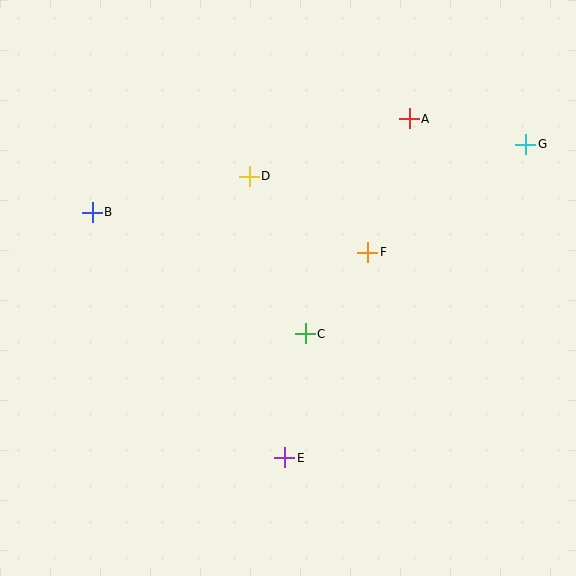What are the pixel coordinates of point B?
Point B is at (92, 212).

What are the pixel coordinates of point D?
Point D is at (249, 176).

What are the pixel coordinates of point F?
Point F is at (368, 252).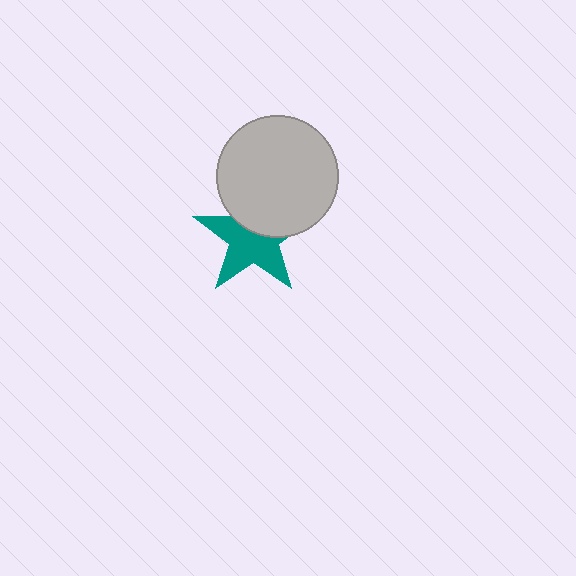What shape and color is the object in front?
The object in front is a light gray circle.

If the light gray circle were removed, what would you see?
You would see the complete teal star.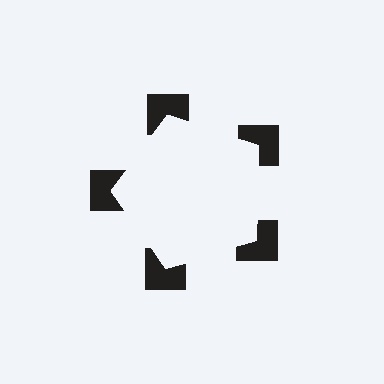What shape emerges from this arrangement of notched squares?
An illusory pentagon — its edges are inferred from the aligned wedge cuts in the notched squares, not physically drawn.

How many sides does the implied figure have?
5 sides.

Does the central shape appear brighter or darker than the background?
It typically appears slightly brighter than the background, even though no actual brightness change is drawn.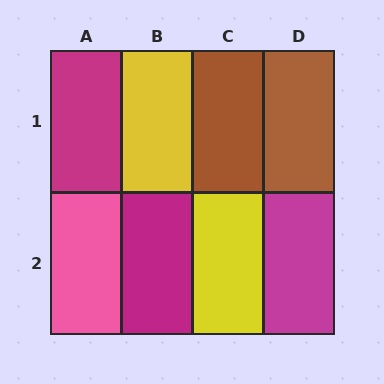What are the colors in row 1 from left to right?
Magenta, yellow, brown, brown.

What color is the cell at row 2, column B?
Magenta.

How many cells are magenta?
3 cells are magenta.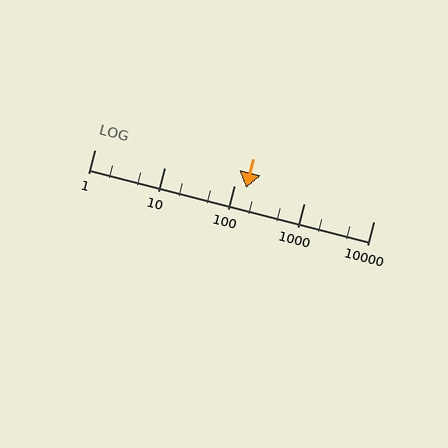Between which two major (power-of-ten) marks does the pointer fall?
The pointer is between 100 and 1000.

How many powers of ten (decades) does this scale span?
The scale spans 4 decades, from 1 to 10000.